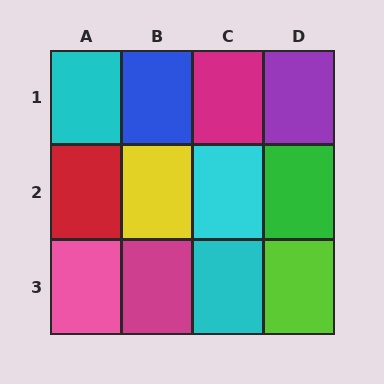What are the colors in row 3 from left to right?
Pink, magenta, cyan, lime.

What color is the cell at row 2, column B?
Yellow.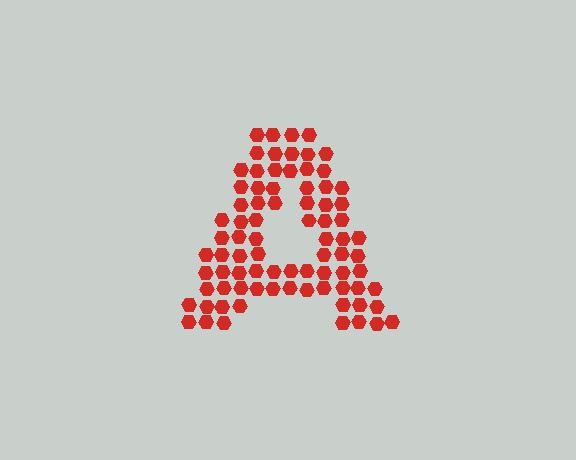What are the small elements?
The small elements are hexagons.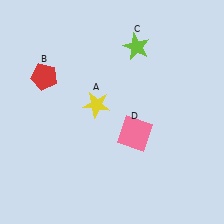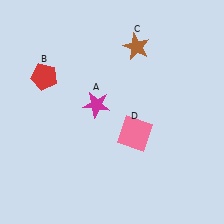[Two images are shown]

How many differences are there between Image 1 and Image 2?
There are 2 differences between the two images.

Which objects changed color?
A changed from yellow to magenta. C changed from lime to brown.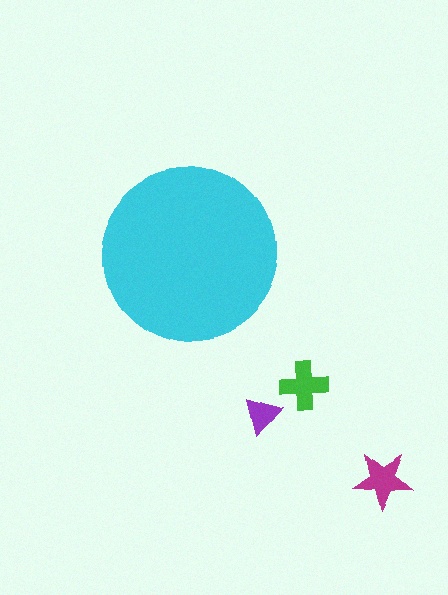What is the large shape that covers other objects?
A cyan circle.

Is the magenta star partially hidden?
No, the magenta star is fully visible.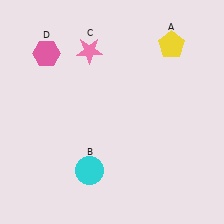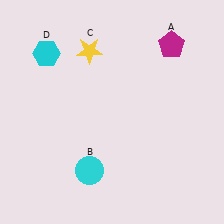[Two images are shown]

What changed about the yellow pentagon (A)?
In Image 1, A is yellow. In Image 2, it changed to magenta.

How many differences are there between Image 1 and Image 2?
There are 3 differences between the two images.